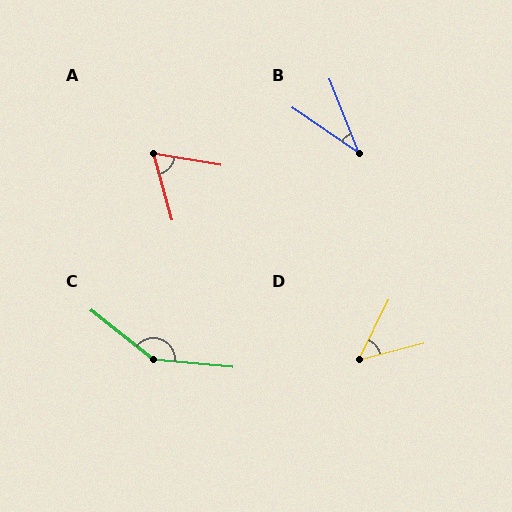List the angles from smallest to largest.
B (34°), D (49°), A (65°), C (147°).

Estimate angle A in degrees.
Approximately 65 degrees.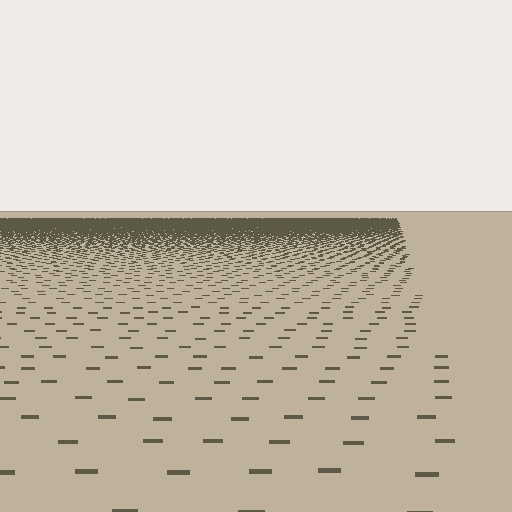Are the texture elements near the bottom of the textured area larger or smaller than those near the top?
Larger. Near the bottom, elements are closer to the viewer and appear at a bigger on-screen size.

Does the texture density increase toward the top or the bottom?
Density increases toward the top.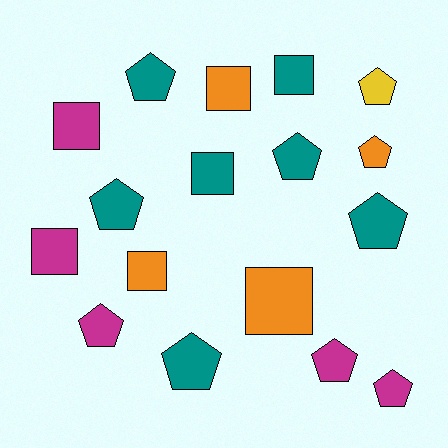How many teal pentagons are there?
There are 5 teal pentagons.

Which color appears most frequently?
Teal, with 7 objects.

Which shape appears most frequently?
Pentagon, with 10 objects.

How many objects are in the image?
There are 17 objects.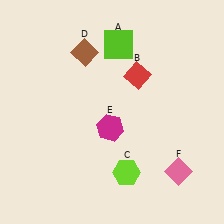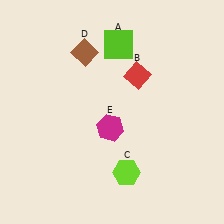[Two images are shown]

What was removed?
The pink diamond (F) was removed in Image 2.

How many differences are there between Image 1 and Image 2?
There is 1 difference between the two images.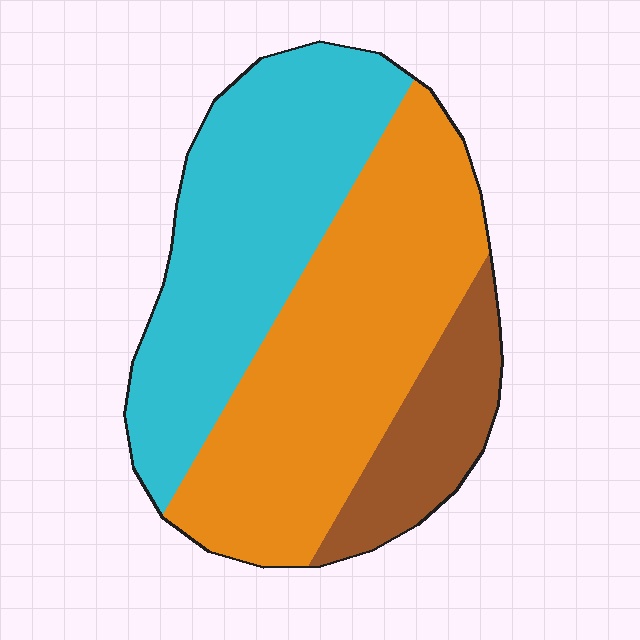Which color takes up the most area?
Orange, at roughly 45%.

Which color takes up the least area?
Brown, at roughly 15%.